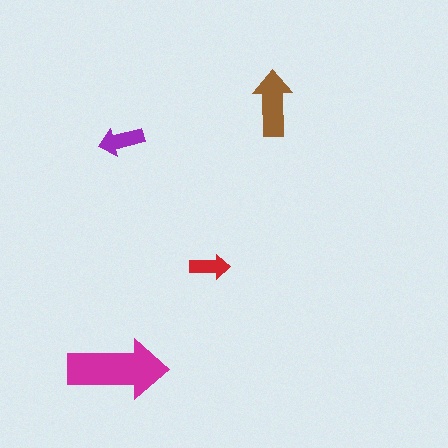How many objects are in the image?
There are 4 objects in the image.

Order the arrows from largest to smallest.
the magenta one, the brown one, the purple one, the red one.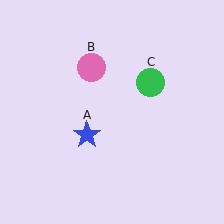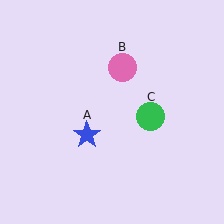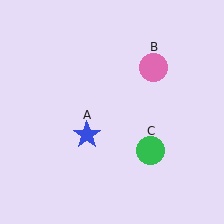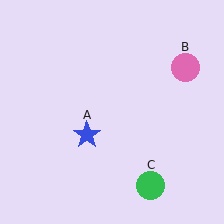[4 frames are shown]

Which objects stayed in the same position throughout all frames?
Blue star (object A) remained stationary.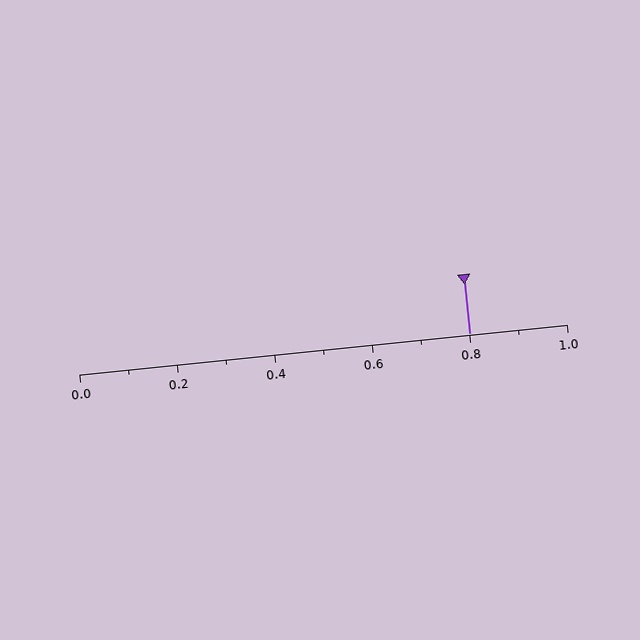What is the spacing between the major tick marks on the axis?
The major ticks are spaced 0.2 apart.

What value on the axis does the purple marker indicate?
The marker indicates approximately 0.8.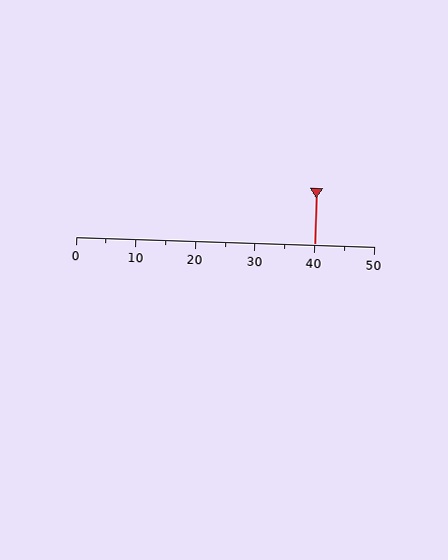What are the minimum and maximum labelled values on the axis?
The axis runs from 0 to 50.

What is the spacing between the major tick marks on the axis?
The major ticks are spaced 10 apart.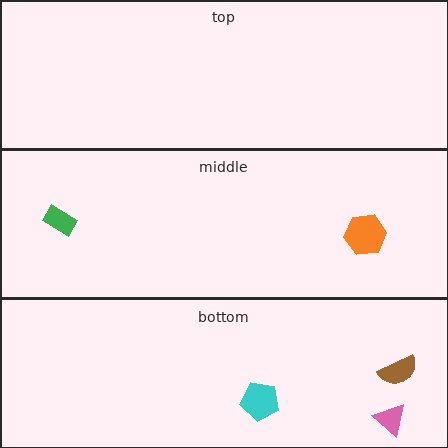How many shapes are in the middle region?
2.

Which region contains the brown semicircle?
The bottom region.